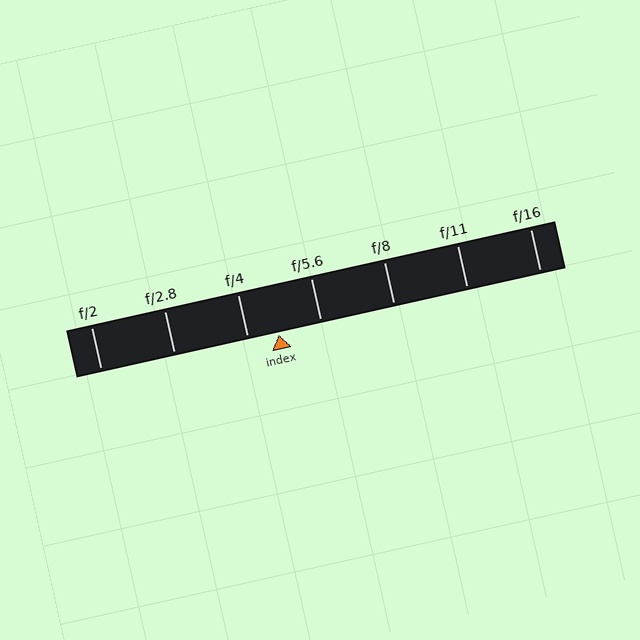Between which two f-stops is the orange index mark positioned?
The index mark is between f/4 and f/5.6.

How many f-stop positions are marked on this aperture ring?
There are 7 f-stop positions marked.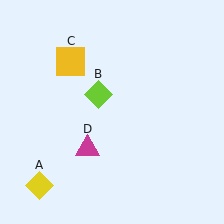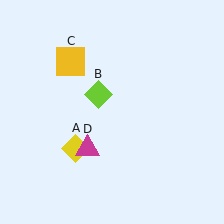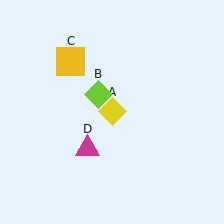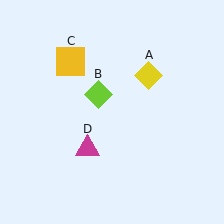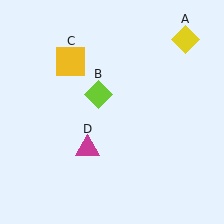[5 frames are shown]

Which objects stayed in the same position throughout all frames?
Lime diamond (object B) and yellow square (object C) and magenta triangle (object D) remained stationary.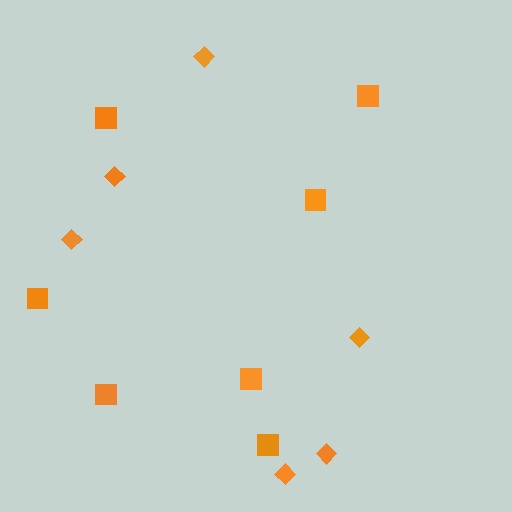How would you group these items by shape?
There are 2 groups: one group of diamonds (6) and one group of squares (7).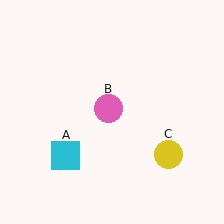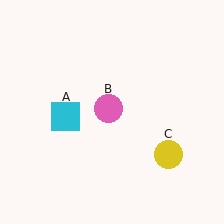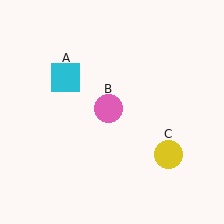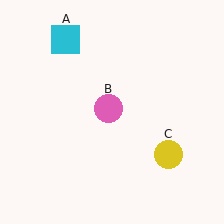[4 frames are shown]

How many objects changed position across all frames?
1 object changed position: cyan square (object A).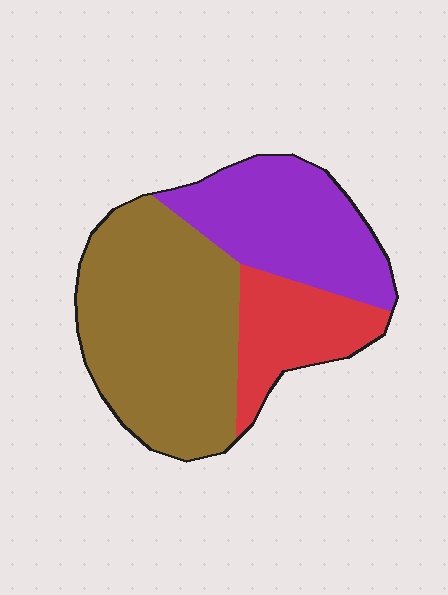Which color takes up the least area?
Red, at roughly 20%.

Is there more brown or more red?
Brown.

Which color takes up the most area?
Brown, at roughly 50%.